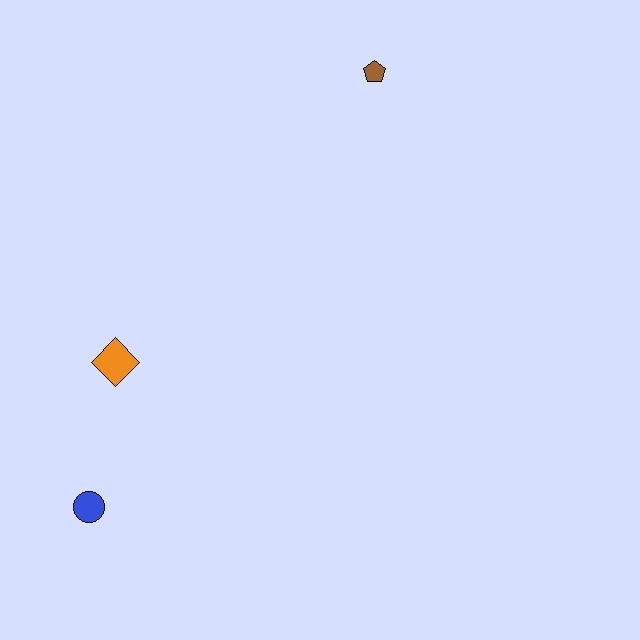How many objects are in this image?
There are 3 objects.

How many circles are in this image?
There is 1 circle.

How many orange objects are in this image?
There is 1 orange object.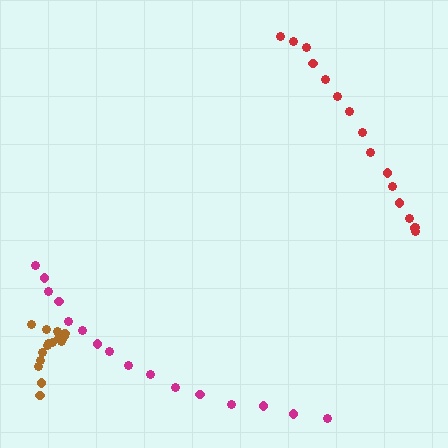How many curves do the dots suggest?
There are 3 distinct paths.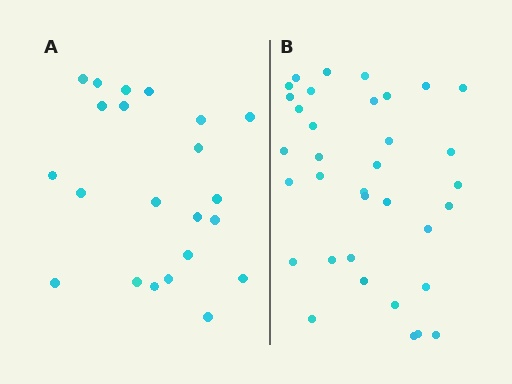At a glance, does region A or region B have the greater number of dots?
Region B (the right region) has more dots.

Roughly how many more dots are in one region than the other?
Region B has approximately 15 more dots than region A.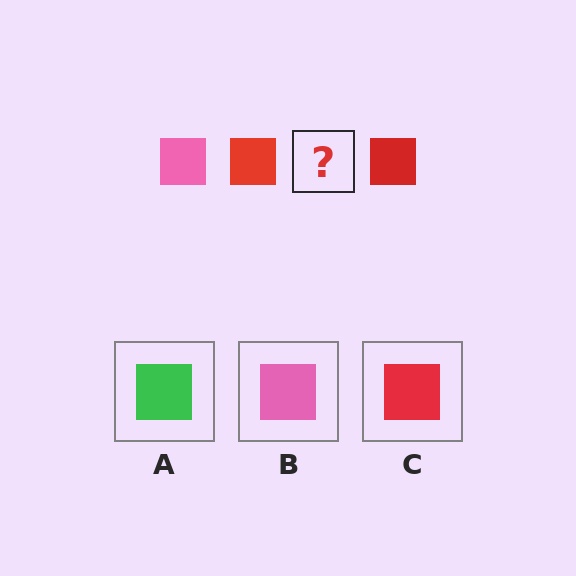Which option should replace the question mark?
Option B.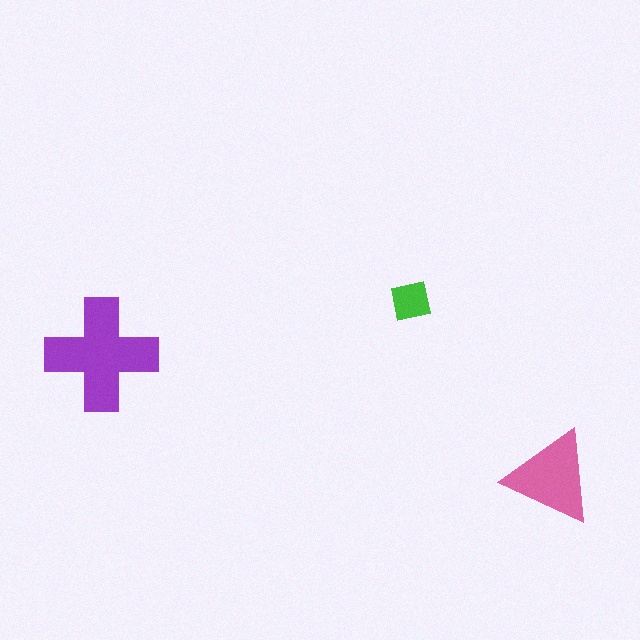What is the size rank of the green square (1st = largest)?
3rd.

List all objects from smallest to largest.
The green square, the pink triangle, the purple cross.